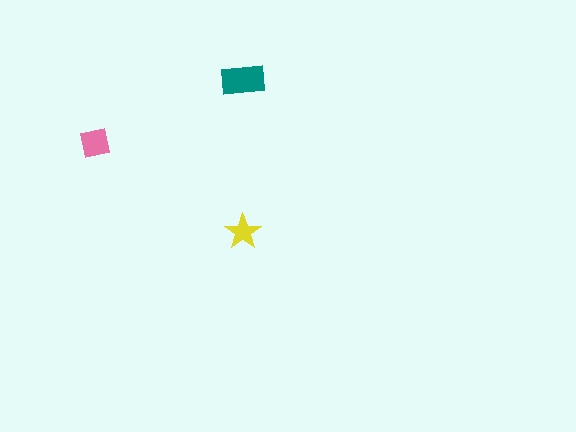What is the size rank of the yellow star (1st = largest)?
3rd.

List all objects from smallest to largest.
The yellow star, the pink square, the teal rectangle.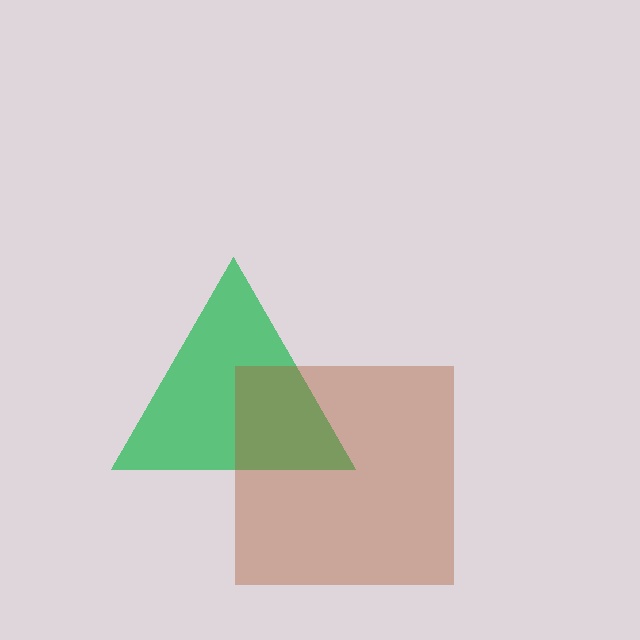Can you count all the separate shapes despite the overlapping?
Yes, there are 2 separate shapes.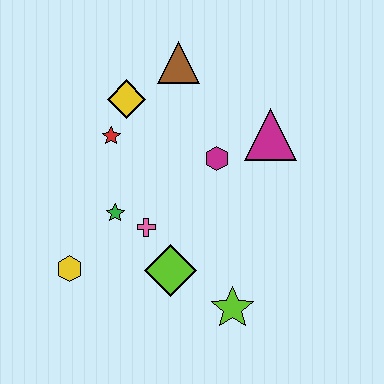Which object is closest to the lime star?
The lime diamond is closest to the lime star.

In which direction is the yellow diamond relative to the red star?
The yellow diamond is above the red star.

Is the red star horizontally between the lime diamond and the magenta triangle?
No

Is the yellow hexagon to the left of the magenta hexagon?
Yes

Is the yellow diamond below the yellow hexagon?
No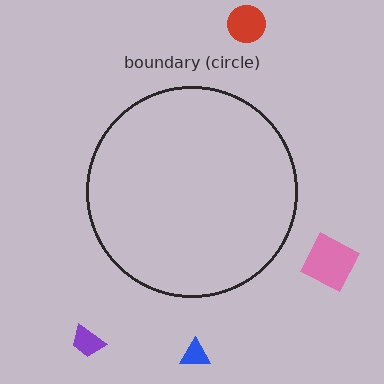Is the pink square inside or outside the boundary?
Outside.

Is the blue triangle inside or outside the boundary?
Outside.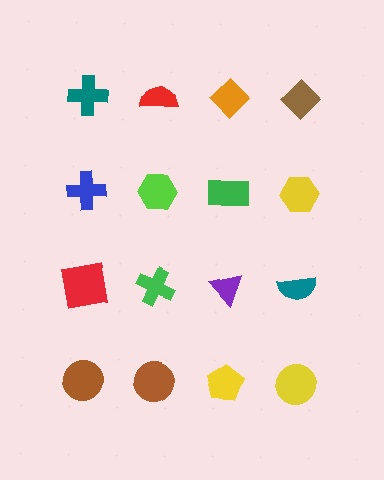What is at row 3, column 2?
A green cross.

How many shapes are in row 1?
4 shapes.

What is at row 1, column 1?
A teal cross.